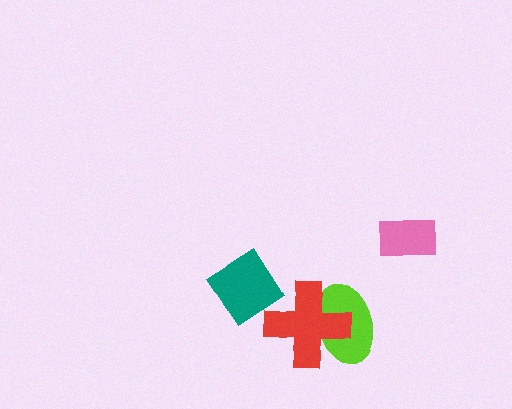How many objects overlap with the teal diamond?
0 objects overlap with the teal diamond.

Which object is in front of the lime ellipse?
The red cross is in front of the lime ellipse.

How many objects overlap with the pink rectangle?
0 objects overlap with the pink rectangle.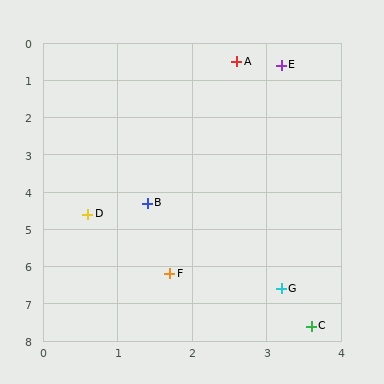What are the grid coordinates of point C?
Point C is at approximately (3.6, 7.6).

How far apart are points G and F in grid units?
Points G and F are about 1.6 grid units apart.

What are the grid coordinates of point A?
Point A is at approximately (2.6, 0.5).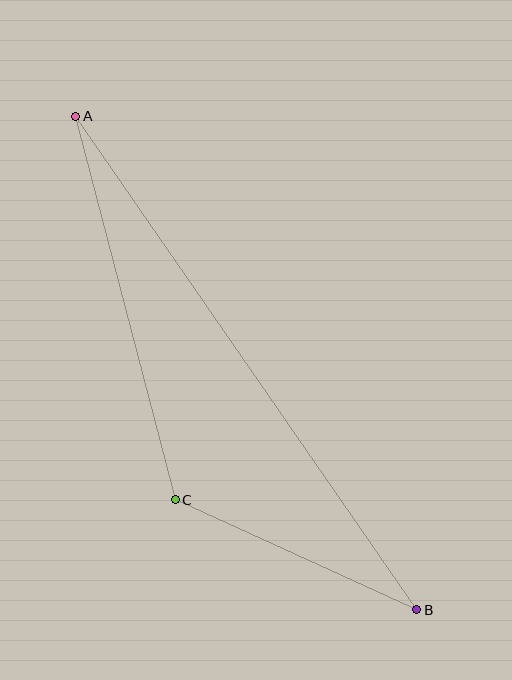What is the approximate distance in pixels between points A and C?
The distance between A and C is approximately 396 pixels.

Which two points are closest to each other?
Points B and C are closest to each other.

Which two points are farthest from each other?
Points A and B are farthest from each other.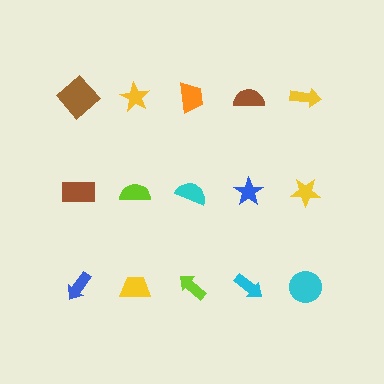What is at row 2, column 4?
A blue star.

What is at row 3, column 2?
A yellow trapezoid.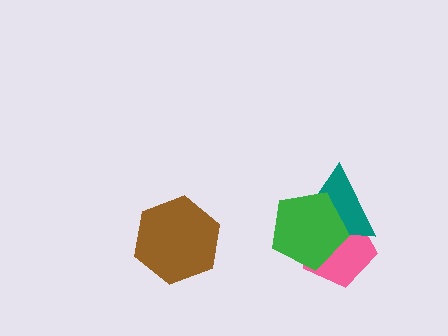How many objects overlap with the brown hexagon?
0 objects overlap with the brown hexagon.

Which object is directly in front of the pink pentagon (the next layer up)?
The teal triangle is directly in front of the pink pentagon.